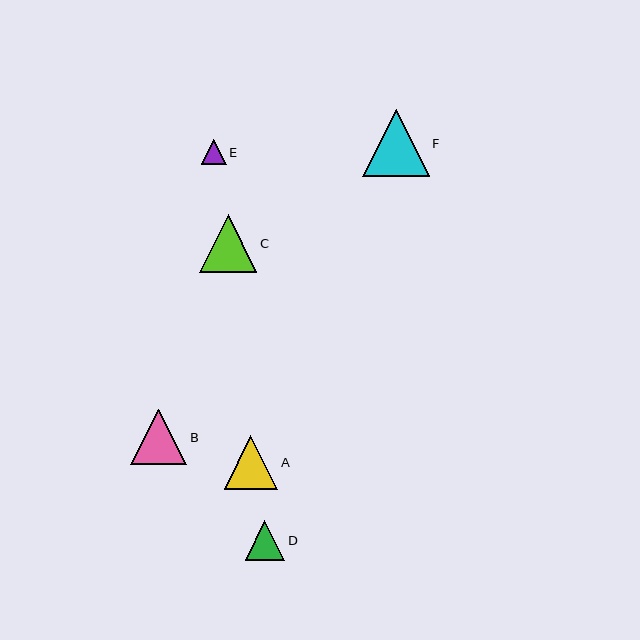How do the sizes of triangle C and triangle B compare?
Triangle C and triangle B are approximately the same size.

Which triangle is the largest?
Triangle F is the largest with a size of approximately 66 pixels.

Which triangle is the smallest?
Triangle E is the smallest with a size of approximately 25 pixels.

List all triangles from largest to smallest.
From largest to smallest: F, C, B, A, D, E.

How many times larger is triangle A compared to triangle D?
Triangle A is approximately 1.4 times the size of triangle D.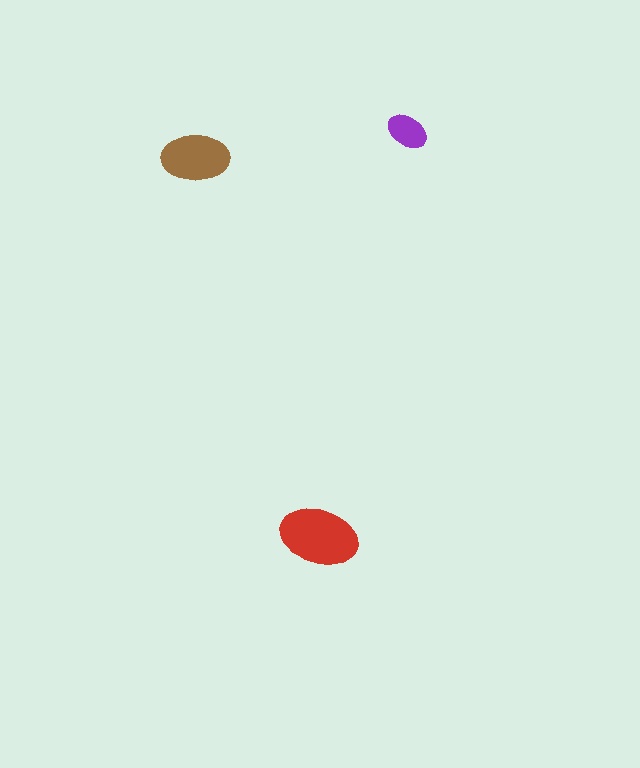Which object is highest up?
The purple ellipse is topmost.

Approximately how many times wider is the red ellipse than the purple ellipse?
About 2 times wider.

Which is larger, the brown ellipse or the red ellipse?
The red one.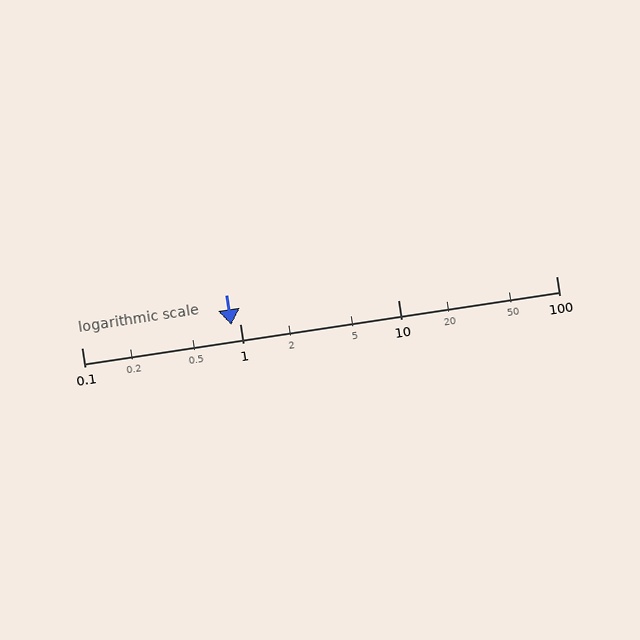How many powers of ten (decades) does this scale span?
The scale spans 3 decades, from 0.1 to 100.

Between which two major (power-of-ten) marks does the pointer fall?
The pointer is between 0.1 and 1.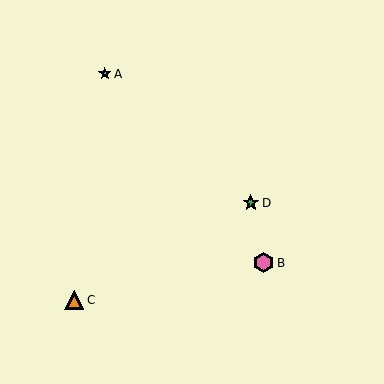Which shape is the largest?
The pink hexagon (labeled B) is the largest.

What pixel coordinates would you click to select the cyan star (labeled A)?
Click at (105, 74) to select the cyan star A.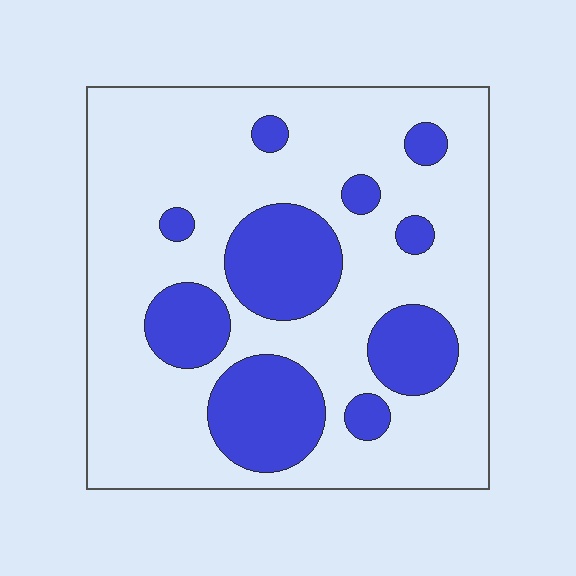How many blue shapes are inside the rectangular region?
10.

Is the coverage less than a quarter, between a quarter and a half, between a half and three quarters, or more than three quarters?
Between a quarter and a half.